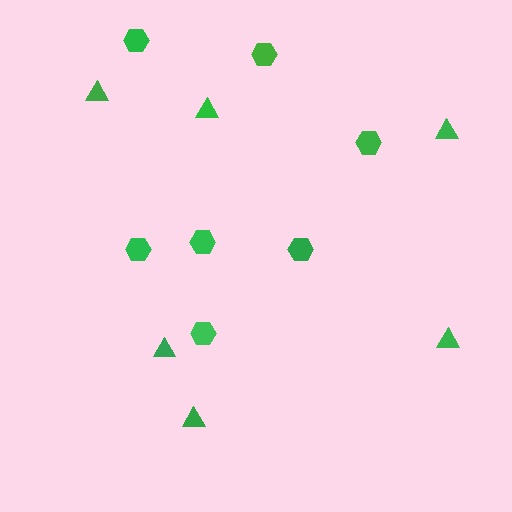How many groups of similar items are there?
There are 2 groups: one group of hexagons (7) and one group of triangles (6).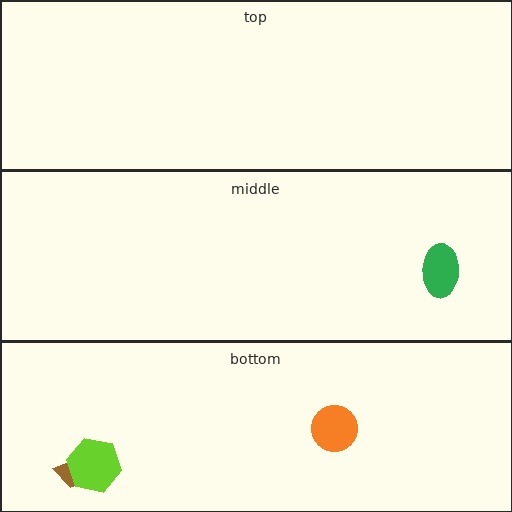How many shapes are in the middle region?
1.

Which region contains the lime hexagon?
The bottom region.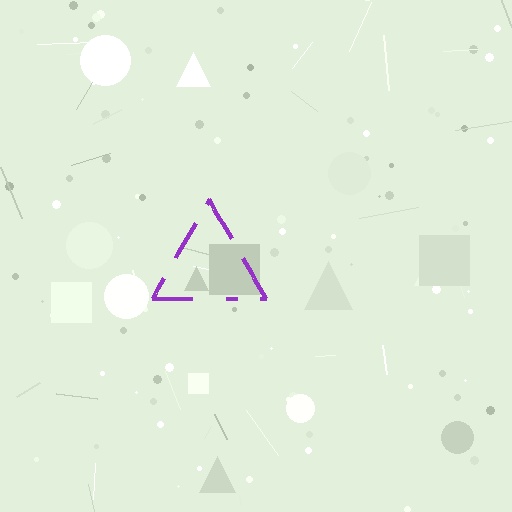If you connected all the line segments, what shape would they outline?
They would outline a triangle.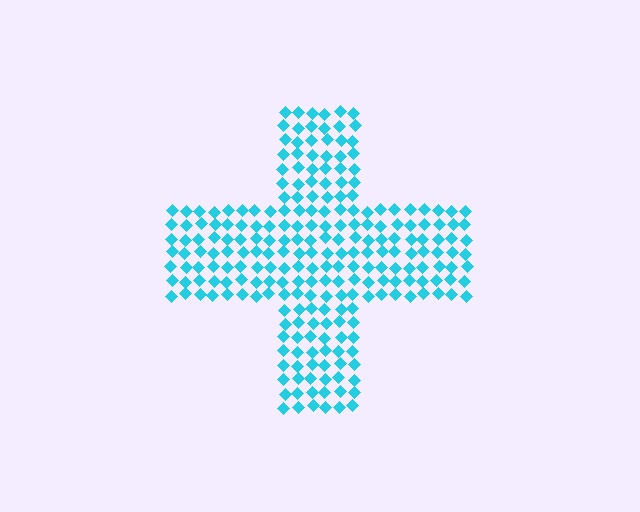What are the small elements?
The small elements are diamonds.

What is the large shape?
The large shape is a cross.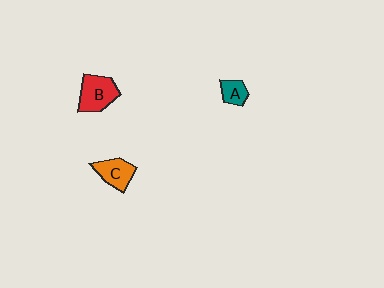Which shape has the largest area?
Shape B (red).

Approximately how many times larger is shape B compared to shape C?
Approximately 1.3 times.